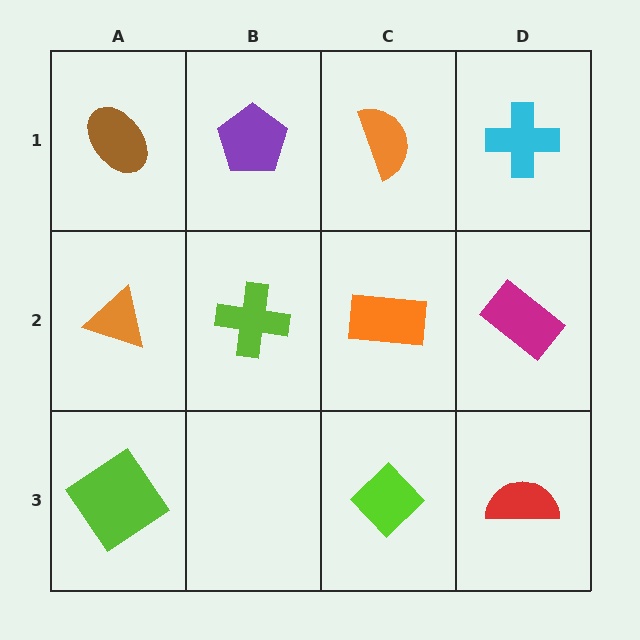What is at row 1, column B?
A purple pentagon.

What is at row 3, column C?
A lime diamond.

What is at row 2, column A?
An orange triangle.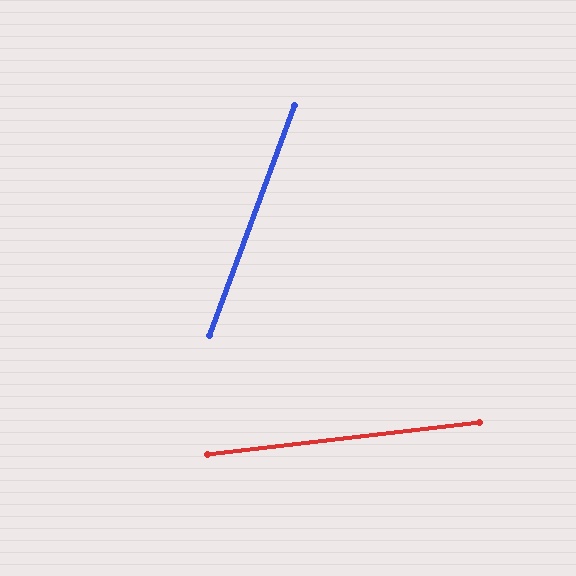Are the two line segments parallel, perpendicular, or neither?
Neither parallel nor perpendicular — they differ by about 63°.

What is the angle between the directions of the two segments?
Approximately 63 degrees.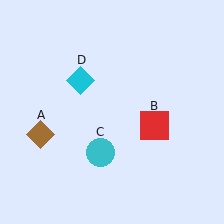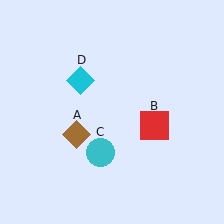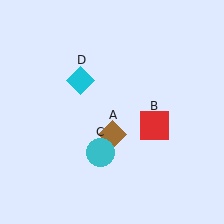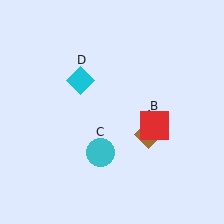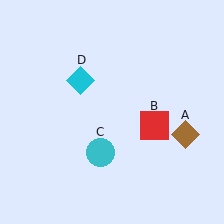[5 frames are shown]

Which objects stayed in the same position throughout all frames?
Red square (object B) and cyan circle (object C) and cyan diamond (object D) remained stationary.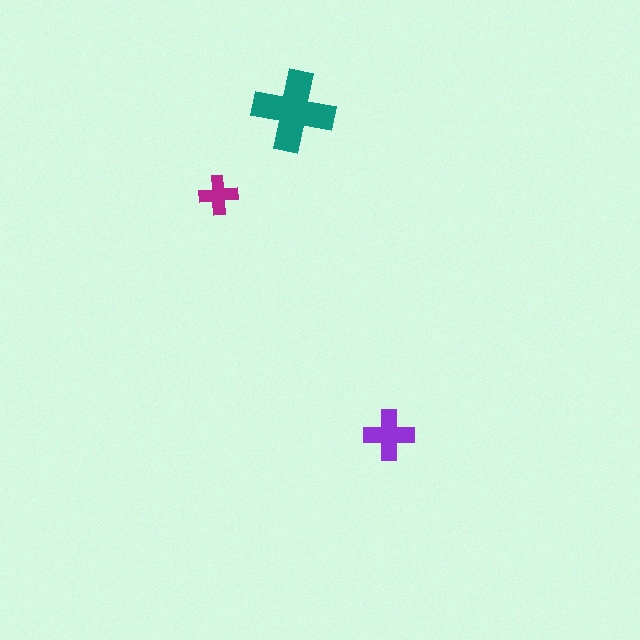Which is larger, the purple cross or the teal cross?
The teal one.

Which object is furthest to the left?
The magenta cross is leftmost.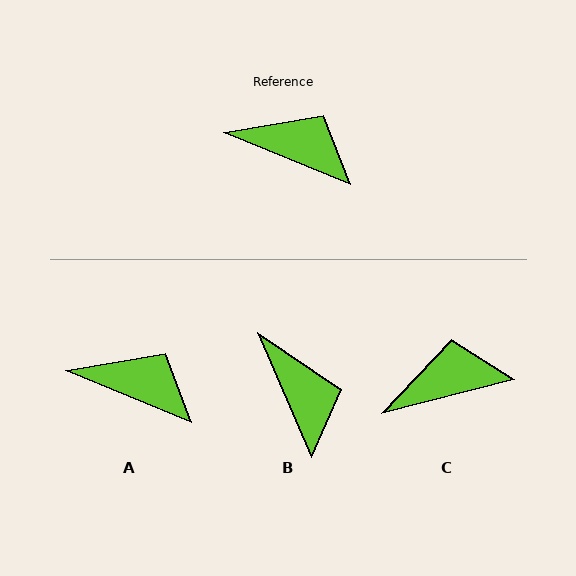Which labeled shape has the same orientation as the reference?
A.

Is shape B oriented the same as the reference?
No, it is off by about 44 degrees.